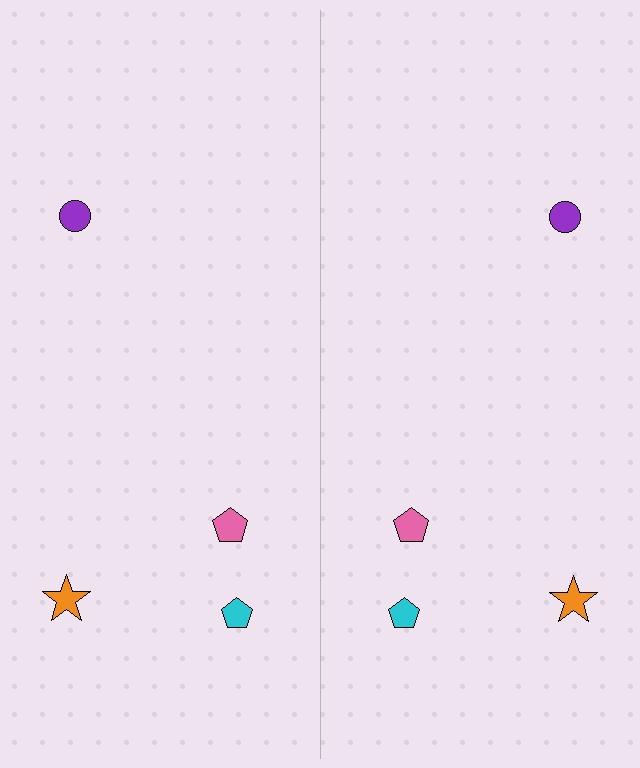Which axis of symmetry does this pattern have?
The pattern has a vertical axis of symmetry running through the center of the image.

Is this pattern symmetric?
Yes, this pattern has bilateral (reflection) symmetry.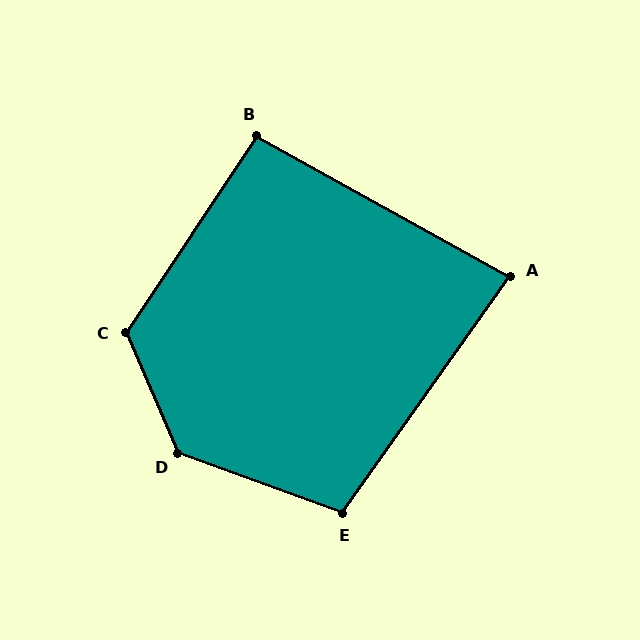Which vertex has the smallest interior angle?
A, at approximately 84 degrees.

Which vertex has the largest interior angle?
D, at approximately 133 degrees.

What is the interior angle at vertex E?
Approximately 105 degrees (obtuse).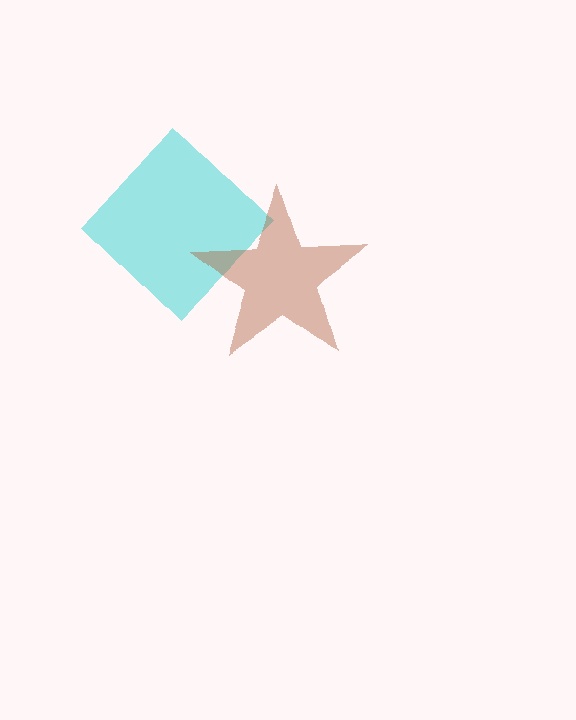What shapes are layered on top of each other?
The layered shapes are: a cyan diamond, a brown star.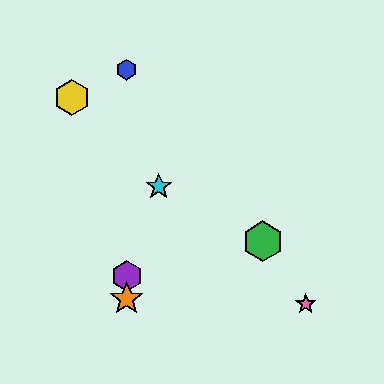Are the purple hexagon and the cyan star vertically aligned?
No, the purple hexagon is at x≈127 and the cyan star is at x≈159.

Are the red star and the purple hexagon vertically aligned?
Yes, both are at x≈127.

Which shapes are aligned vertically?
The red star, the blue hexagon, the purple hexagon, the orange star are aligned vertically.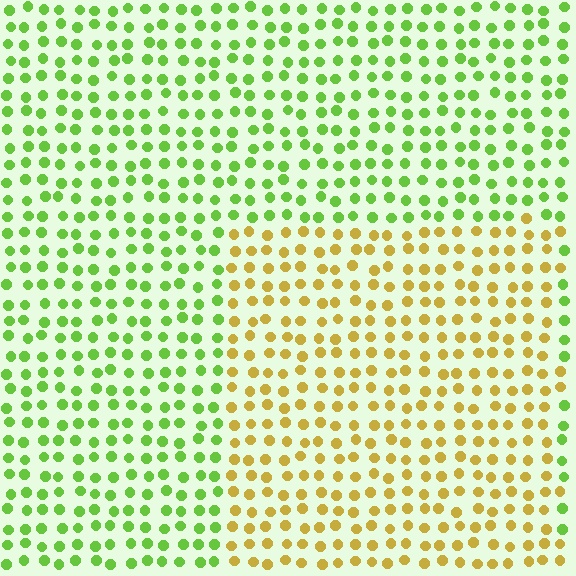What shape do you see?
I see a rectangle.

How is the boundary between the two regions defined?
The boundary is defined purely by a slight shift in hue (about 53 degrees). Spacing, size, and orientation are identical on both sides.